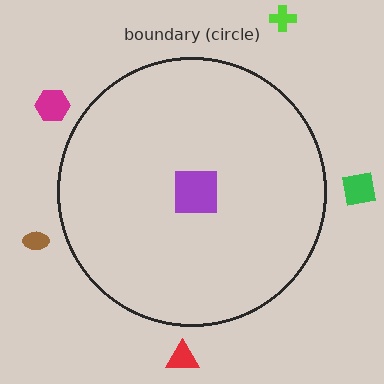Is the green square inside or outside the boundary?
Outside.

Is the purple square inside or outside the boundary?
Inside.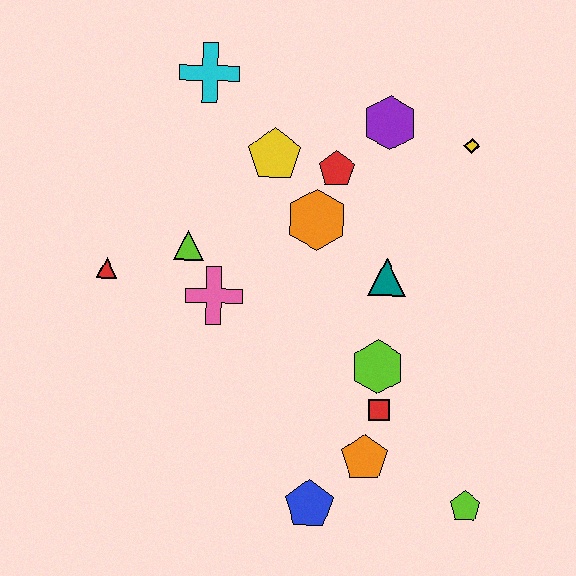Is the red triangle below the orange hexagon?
Yes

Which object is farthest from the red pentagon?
The lime pentagon is farthest from the red pentagon.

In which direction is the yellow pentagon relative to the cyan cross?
The yellow pentagon is below the cyan cross.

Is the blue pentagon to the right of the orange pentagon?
No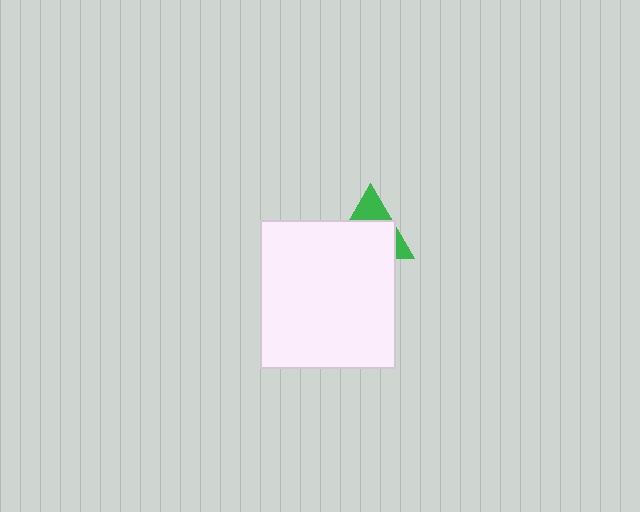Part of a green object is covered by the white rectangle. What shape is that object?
It is a triangle.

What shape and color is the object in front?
The object in front is a white rectangle.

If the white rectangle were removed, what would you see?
You would see the complete green triangle.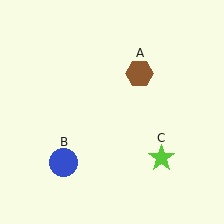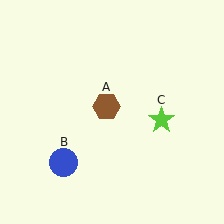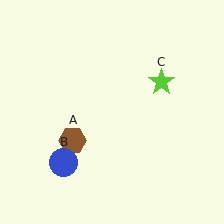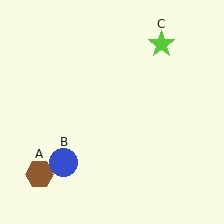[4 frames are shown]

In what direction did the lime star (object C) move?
The lime star (object C) moved up.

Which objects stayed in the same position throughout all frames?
Blue circle (object B) remained stationary.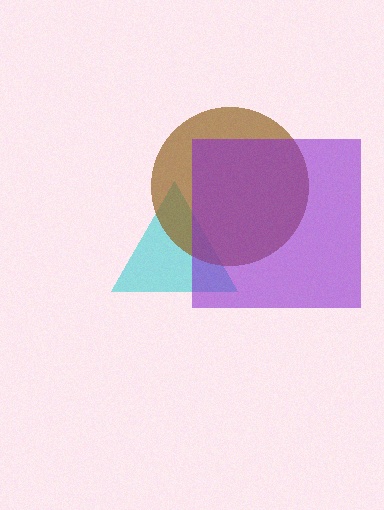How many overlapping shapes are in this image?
There are 3 overlapping shapes in the image.